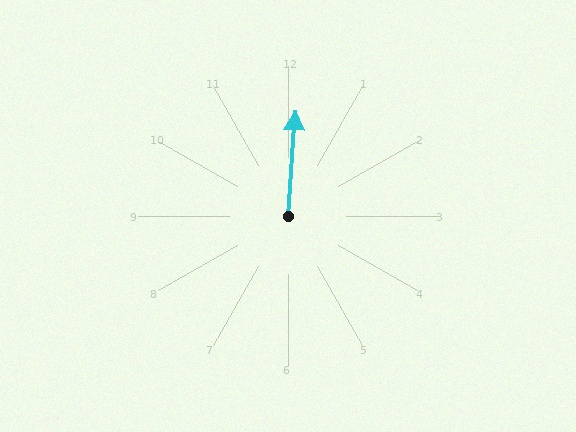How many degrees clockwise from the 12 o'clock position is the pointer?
Approximately 4 degrees.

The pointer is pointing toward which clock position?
Roughly 12 o'clock.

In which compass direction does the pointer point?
North.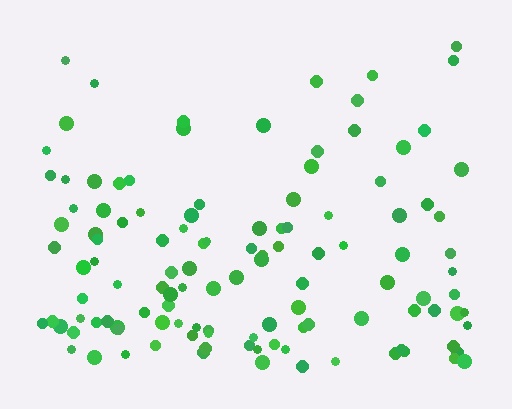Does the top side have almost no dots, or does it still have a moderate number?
Still a moderate number, just noticeably fewer than the bottom.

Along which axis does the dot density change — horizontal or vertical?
Vertical.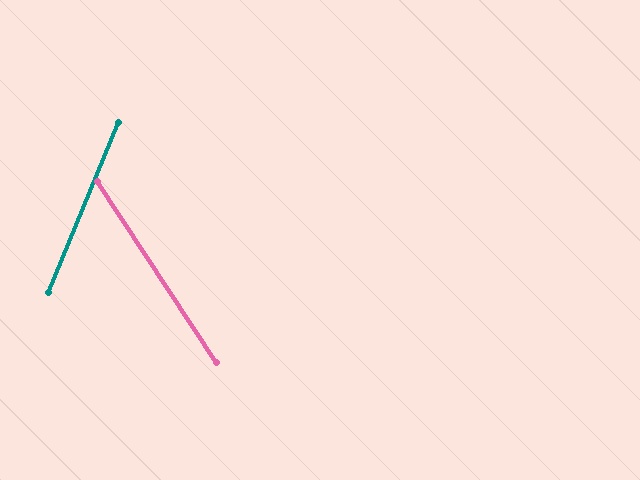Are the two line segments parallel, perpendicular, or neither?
Neither parallel nor perpendicular — they differ by about 56°.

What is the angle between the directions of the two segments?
Approximately 56 degrees.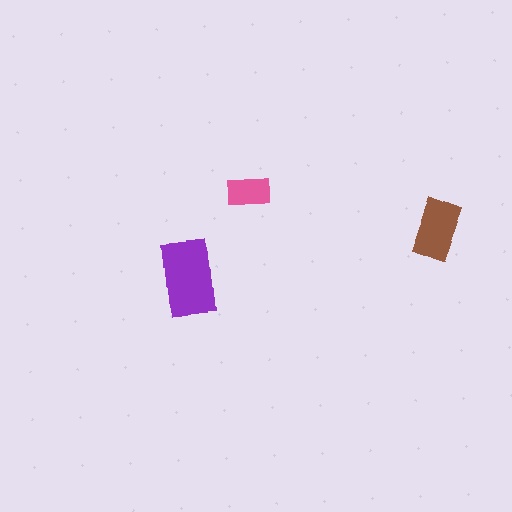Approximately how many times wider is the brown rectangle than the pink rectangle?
About 1.5 times wider.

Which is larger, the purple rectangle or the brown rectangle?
The purple one.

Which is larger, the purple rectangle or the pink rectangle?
The purple one.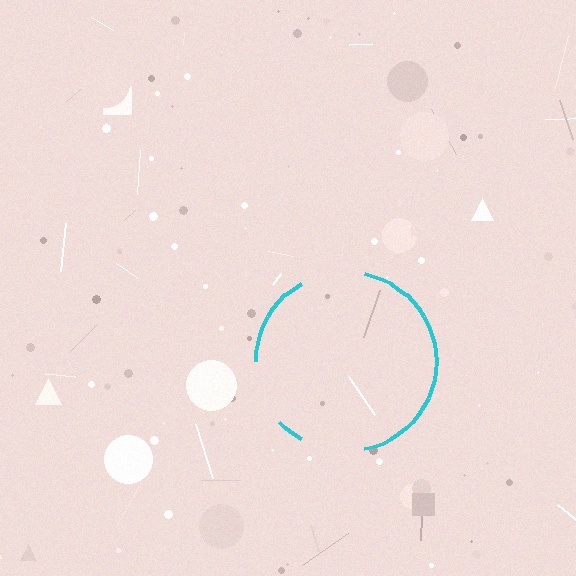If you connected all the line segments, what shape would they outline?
They would outline a circle.